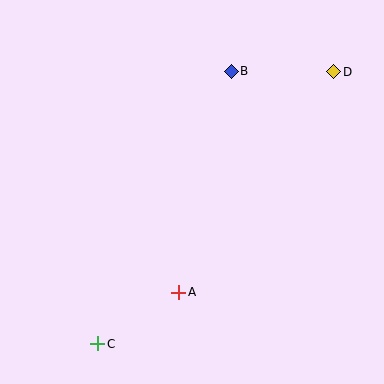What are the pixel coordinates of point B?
Point B is at (231, 71).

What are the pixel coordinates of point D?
Point D is at (334, 72).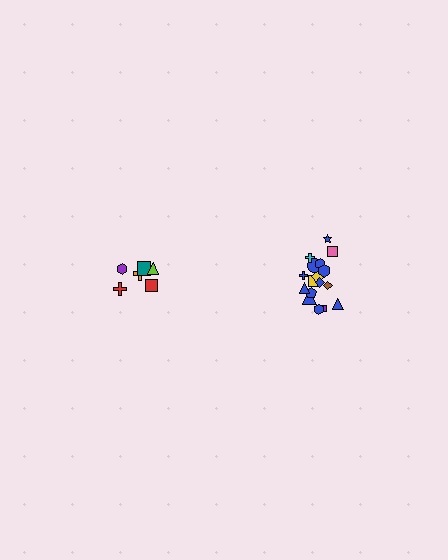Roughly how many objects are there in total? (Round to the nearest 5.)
Roughly 25 objects in total.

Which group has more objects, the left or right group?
The right group.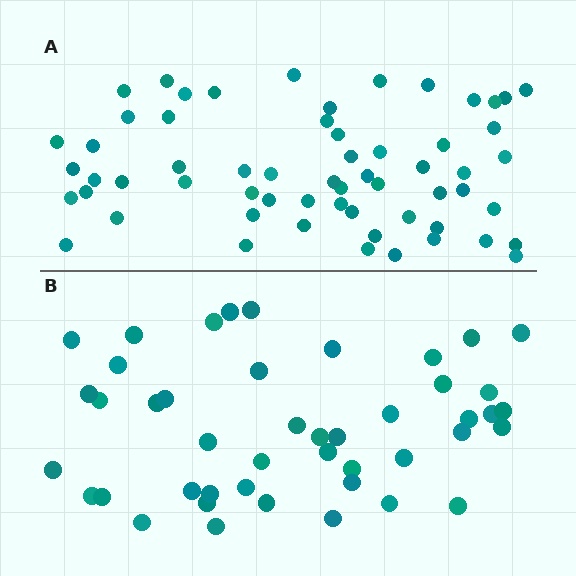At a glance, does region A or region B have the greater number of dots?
Region A (the top region) has more dots.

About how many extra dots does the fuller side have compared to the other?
Region A has approximately 15 more dots than region B.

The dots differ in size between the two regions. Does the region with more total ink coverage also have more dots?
No. Region B has more total ink coverage because its dots are larger, but region A actually contains more individual dots. Total area can be misleading — the number of items is what matters here.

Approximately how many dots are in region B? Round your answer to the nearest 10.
About 40 dots. (The exact count is 45, which rounds to 40.)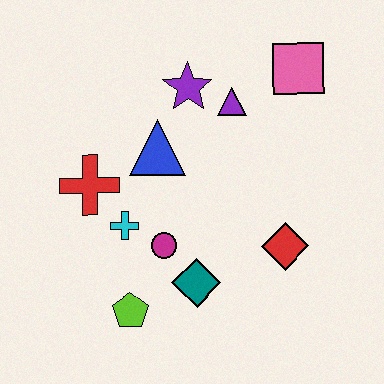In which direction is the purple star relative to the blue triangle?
The purple star is above the blue triangle.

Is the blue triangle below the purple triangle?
Yes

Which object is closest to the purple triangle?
The purple star is closest to the purple triangle.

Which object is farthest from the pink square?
The lime pentagon is farthest from the pink square.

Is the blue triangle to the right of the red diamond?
No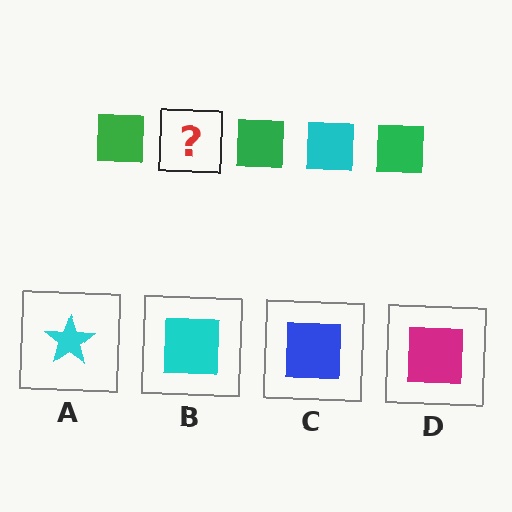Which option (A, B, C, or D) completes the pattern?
B.